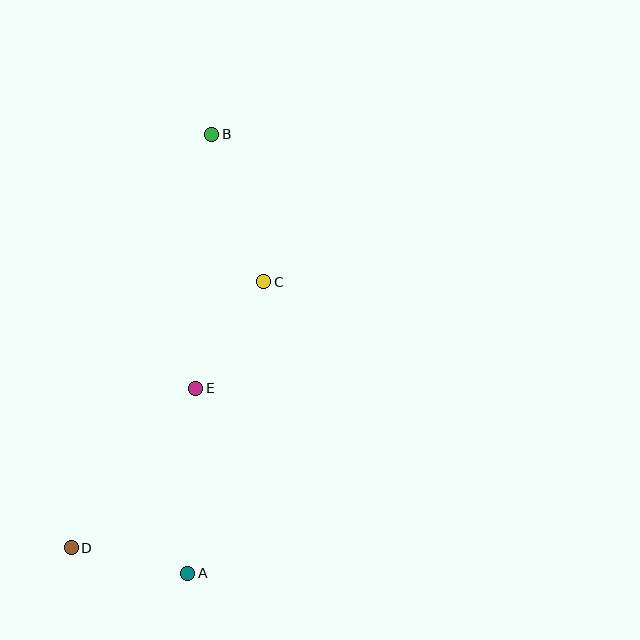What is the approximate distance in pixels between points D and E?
The distance between D and E is approximately 203 pixels.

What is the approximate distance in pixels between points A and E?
The distance between A and E is approximately 185 pixels.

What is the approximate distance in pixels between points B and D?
The distance between B and D is approximately 437 pixels.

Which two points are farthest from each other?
Points A and B are farthest from each other.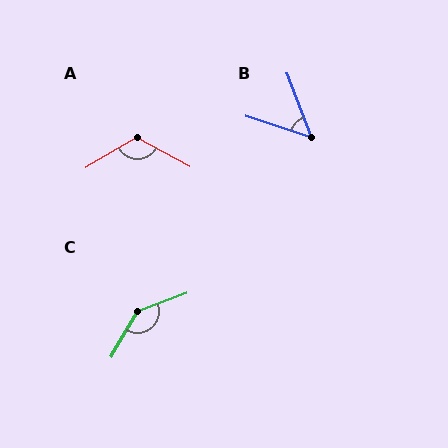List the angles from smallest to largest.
B (51°), A (121°), C (140°).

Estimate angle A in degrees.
Approximately 121 degrees.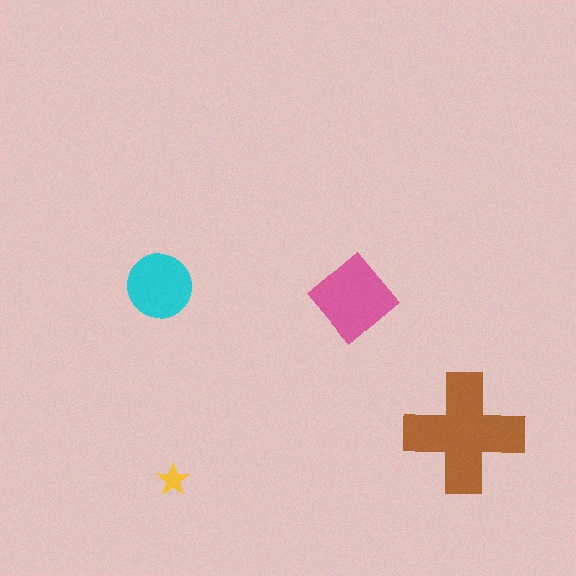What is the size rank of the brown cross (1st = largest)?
1st.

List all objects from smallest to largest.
The yellow star, the cyan circle, the pink diamond, the brown cross.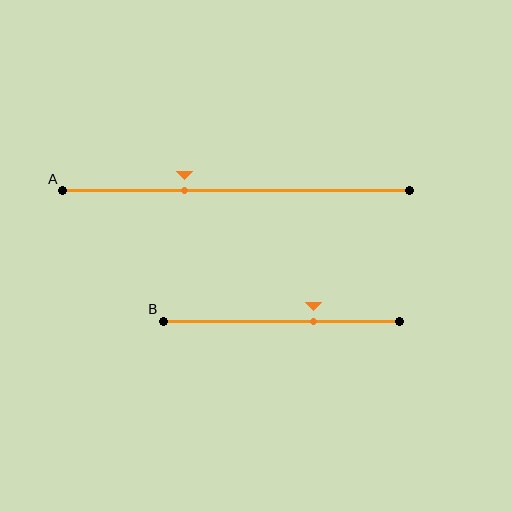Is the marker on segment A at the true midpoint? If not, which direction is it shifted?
No, the marker on segment A is shifted to the left by about 15% of the segment length.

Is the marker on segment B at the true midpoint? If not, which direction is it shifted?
No, the marker on segment B is shifted to the right by about 13% of the segment length.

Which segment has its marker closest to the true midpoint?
Segment B has its marker closest to the true midpoint.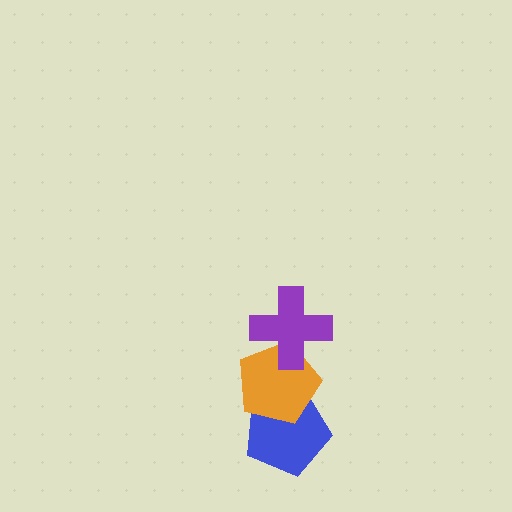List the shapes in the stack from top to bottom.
From top to bottom: the purple cross, the orange pentagon, the blue pentagon.